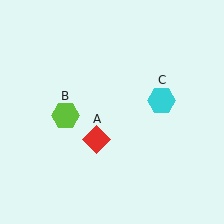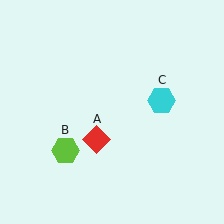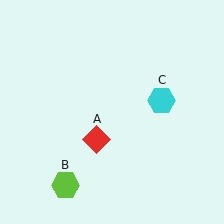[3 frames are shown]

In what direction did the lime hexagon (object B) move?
The lime hexagon (object B) moved down.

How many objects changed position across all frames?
1 object changed position: lime hexagon (object B).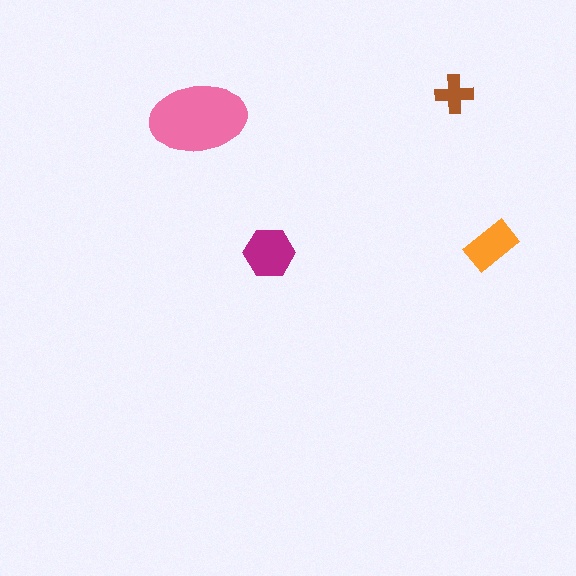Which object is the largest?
The pink ellipse.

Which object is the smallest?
The brown cross.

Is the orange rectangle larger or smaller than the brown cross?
Larger.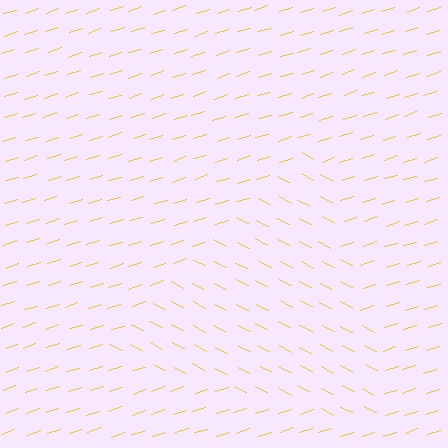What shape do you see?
I see a triangle.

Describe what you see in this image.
The image is filled with small yellow line segments. A triangle region in the image has lines oriented differently from the surrounding lines, creating a visible texture boundary.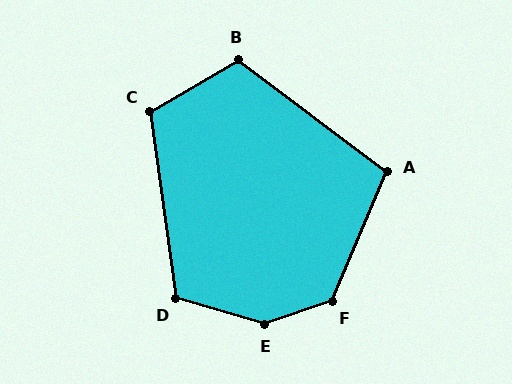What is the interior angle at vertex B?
Approximately 113 degrees (obtuse).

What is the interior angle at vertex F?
Approximately 132 degrees (obtuse).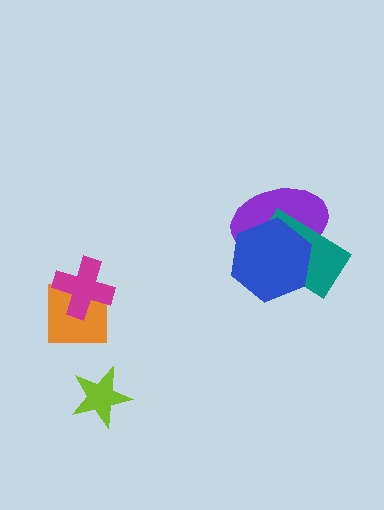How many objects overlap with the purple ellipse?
2 objects overlap with the purple ellipse.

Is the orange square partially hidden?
Yes, it is partially covered by another shape.